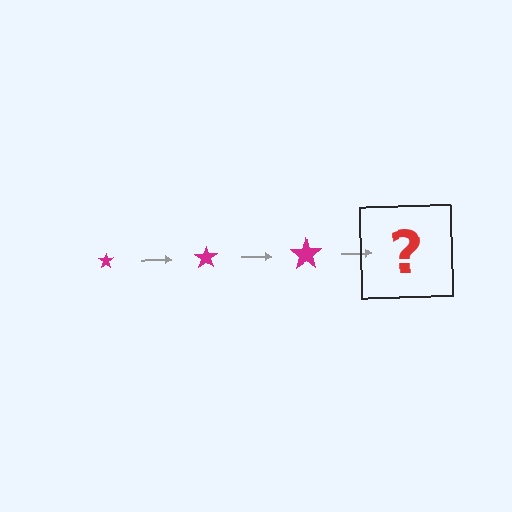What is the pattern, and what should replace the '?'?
The pattern is that the star gets progressively larger each step. The '?' should be a magenta star, larger than the previous one.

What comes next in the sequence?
The next element should be a magenta star, larger than the previous one.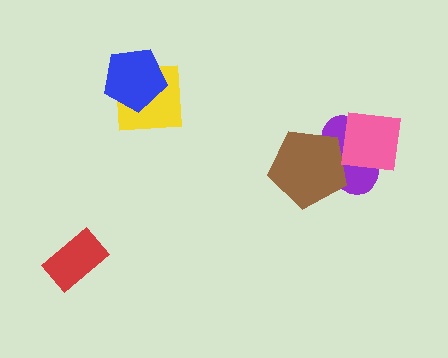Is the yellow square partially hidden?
Yes, it is partially covered by another shape.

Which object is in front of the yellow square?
The blue pentagon is in front of the yellow square.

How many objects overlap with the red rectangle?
0 objects overlap with the red rectangle.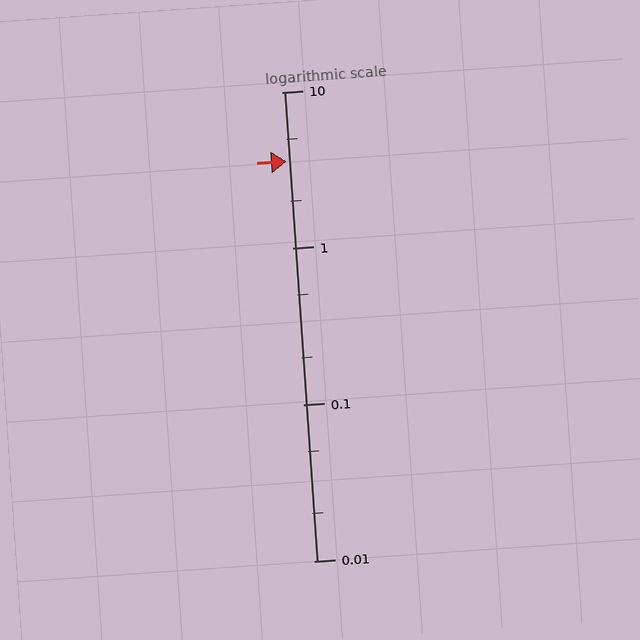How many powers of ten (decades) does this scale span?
The scale spans 3 decades, from 0.01 to 10.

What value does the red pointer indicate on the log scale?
The pointer indicates approximately 3.6.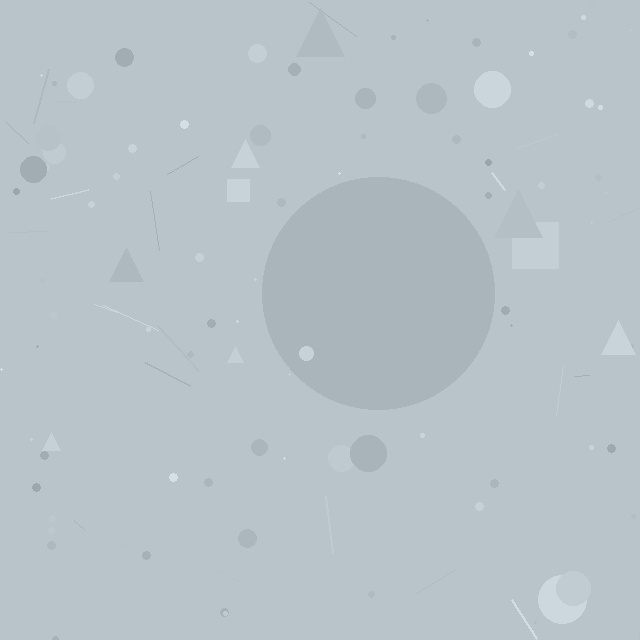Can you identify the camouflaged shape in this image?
The camouflaged shape is a circle.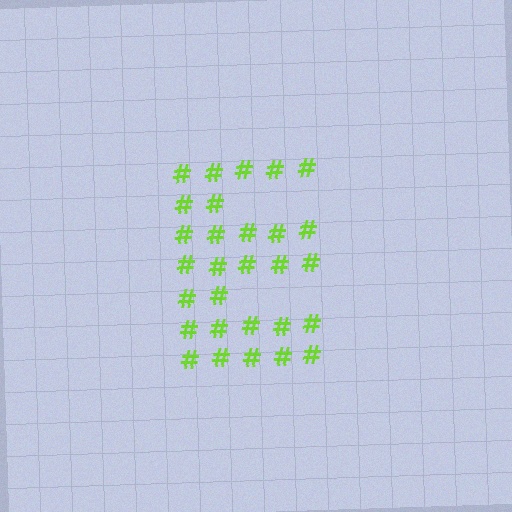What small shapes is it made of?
It is made of small hash symbols.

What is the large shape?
The large shape is the letter E.